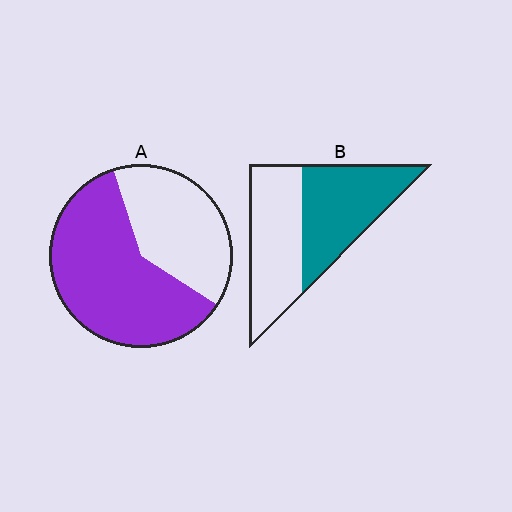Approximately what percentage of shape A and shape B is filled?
A is approximately 60% and B is approximately 50%.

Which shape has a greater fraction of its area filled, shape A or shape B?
Shape A.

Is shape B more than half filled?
Roughly half.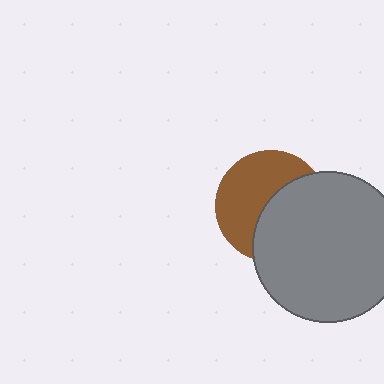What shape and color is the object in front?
The object in front is a gray circle.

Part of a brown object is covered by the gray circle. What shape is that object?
It is a circle.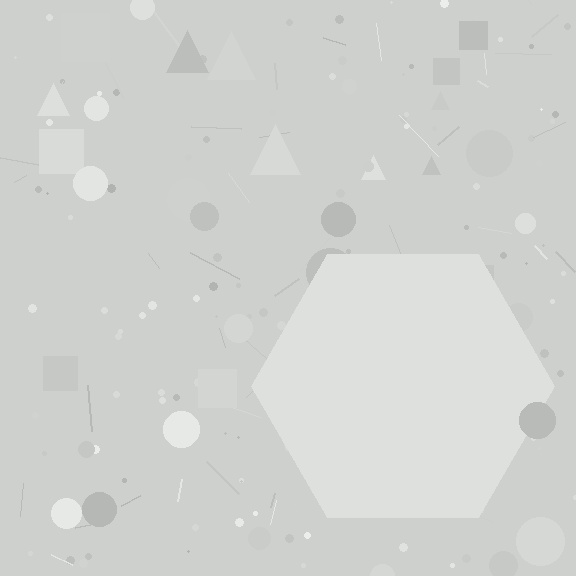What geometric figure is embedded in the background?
A hexagon is embedded in the background.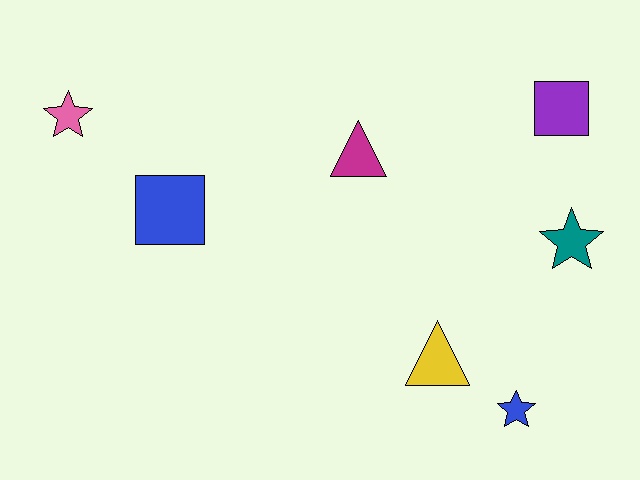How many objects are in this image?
There are 7 objects.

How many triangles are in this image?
There are 2 triangles.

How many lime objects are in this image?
There are no lime objects.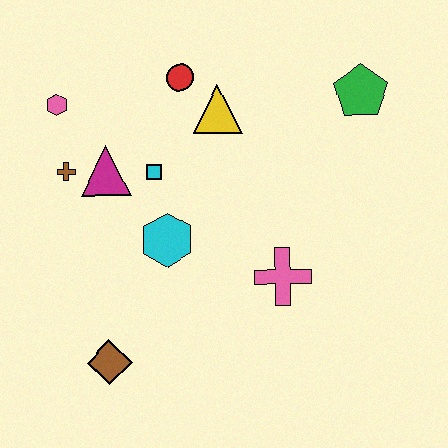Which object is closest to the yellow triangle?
The red circle is closest to the yellow triangle.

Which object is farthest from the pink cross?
The pink hexagon is farthest from the pink cross.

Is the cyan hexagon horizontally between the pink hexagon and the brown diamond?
No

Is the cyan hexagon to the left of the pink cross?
Yes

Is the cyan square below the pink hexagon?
Yes